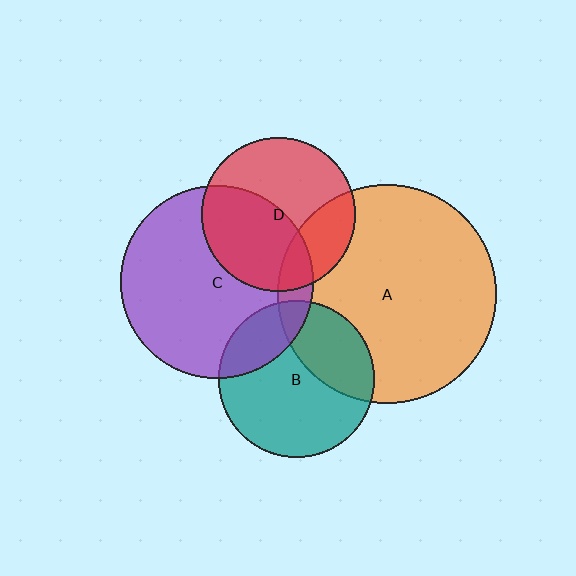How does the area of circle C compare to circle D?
Approximately 1.6 times.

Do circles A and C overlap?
Yes.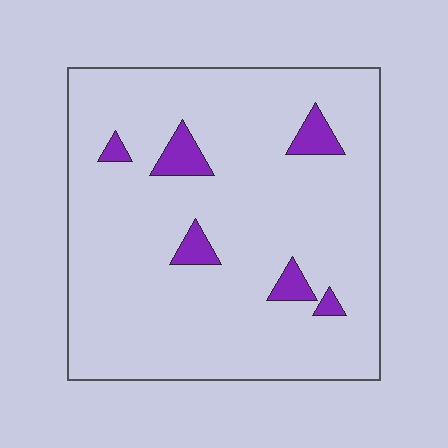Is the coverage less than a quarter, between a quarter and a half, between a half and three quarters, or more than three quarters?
Less than a quarter.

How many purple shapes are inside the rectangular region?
6.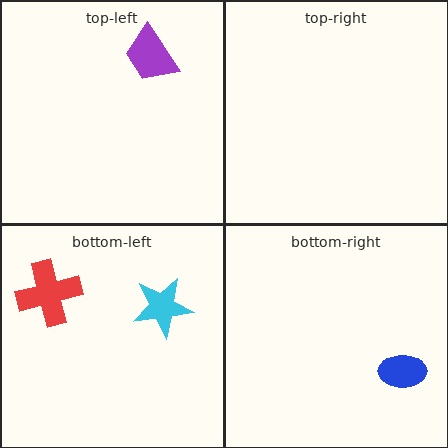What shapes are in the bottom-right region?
The blue ellipse.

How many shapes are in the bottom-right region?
1.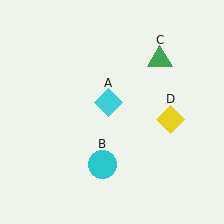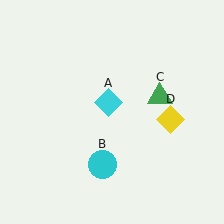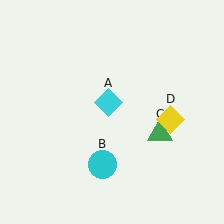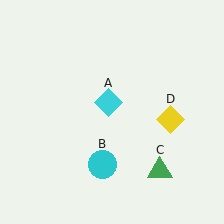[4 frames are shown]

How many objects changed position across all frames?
1 object changed position: green triangle (object C).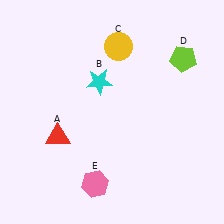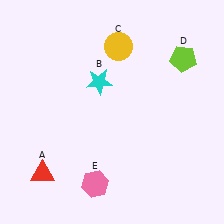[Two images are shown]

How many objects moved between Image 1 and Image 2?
1 object moved between the two images.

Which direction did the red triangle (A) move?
The red triangle (A) moved down.